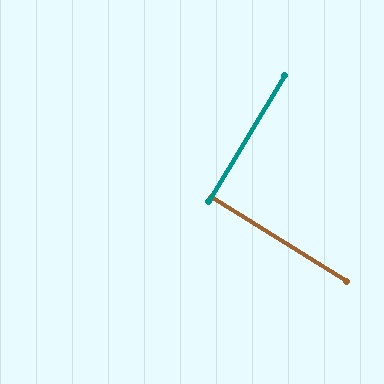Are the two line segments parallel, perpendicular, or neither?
Perpendicular — they meet at approximately 89°.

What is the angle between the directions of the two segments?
Approximately 89 degrees.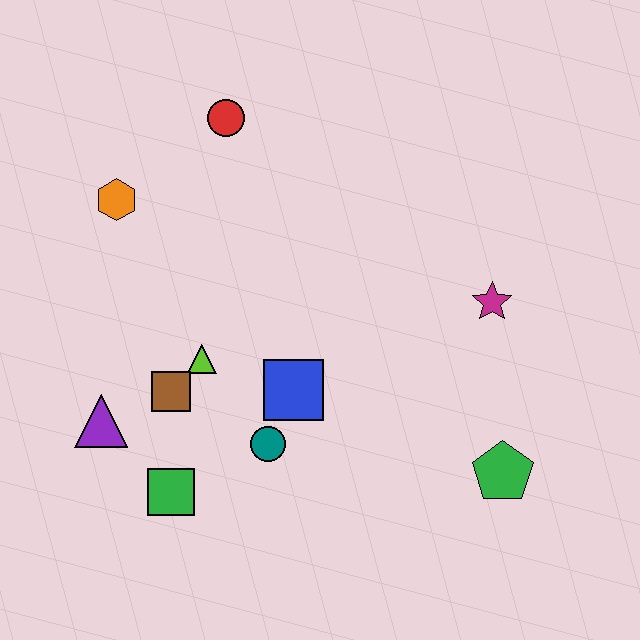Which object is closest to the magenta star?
The green pentagon is closest to the magenta star.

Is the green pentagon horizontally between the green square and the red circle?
No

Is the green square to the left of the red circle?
Yes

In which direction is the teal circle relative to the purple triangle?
The teal circle is to the right of the purple triangle.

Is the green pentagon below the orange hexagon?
Yes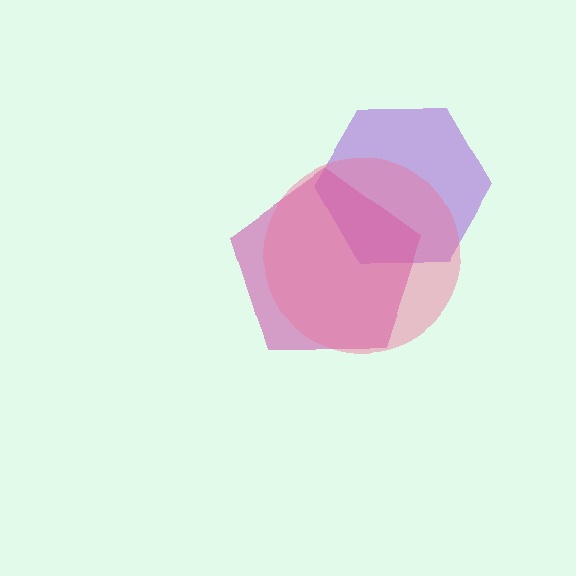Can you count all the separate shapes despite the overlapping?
Yes, there are 3 separate shapes.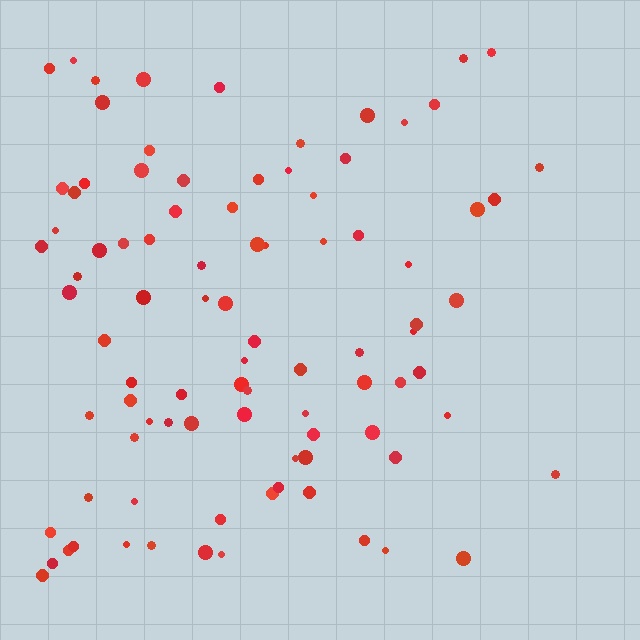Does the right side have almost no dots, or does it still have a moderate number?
Still a moderate number, just noticeably fewer than the left.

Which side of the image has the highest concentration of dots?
The left.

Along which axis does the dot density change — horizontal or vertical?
Horizontal.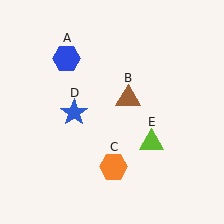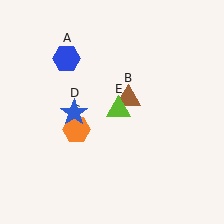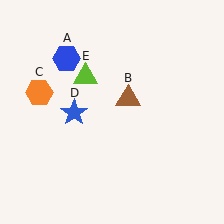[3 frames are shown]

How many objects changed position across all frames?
2 objects changed position: orange hexagon (object C), lime triangle (object E).